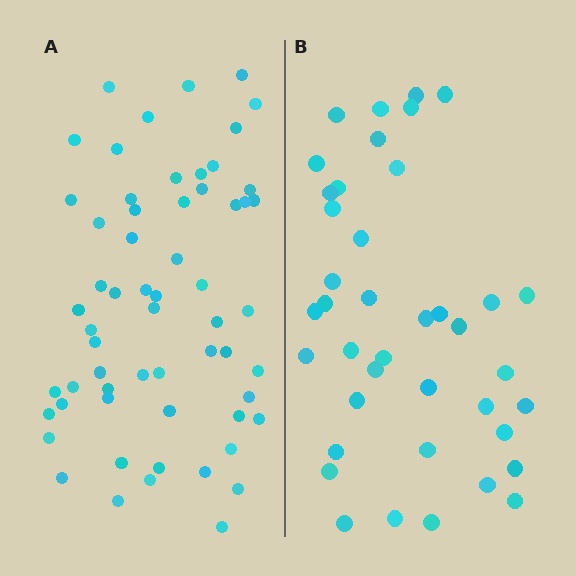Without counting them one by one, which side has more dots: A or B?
Region A (the left region) has more dots.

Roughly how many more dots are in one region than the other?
Region A has approximately 20 more dots than region B.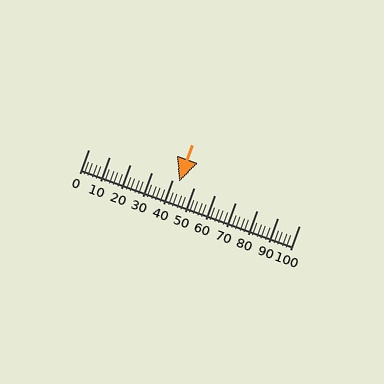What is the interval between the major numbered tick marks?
The major tick marks are spaced 10 units apart.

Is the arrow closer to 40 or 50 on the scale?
The arrow is closer to 40.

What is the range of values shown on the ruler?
The ruler shows values from 0 to 100.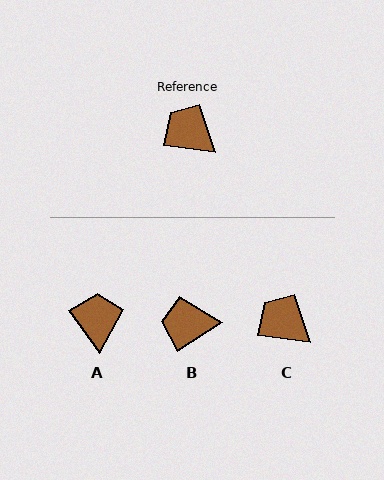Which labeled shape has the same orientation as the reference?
C.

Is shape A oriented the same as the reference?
No, it is off by about 47 degrees.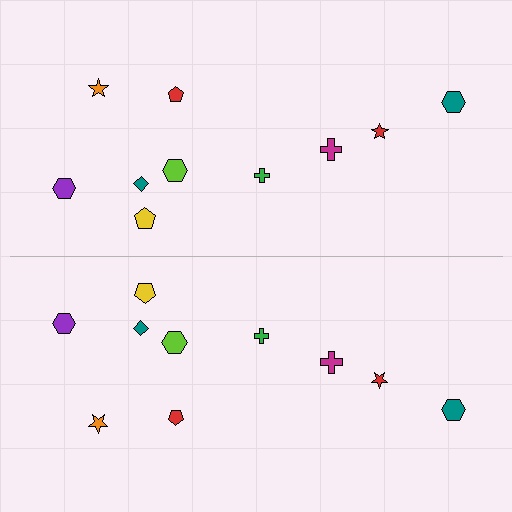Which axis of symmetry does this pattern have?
The pattern has a horizontal axis of symmetry running through the center of the image.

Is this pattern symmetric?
Yes, this pattern has bilateral (reflection) symmetry.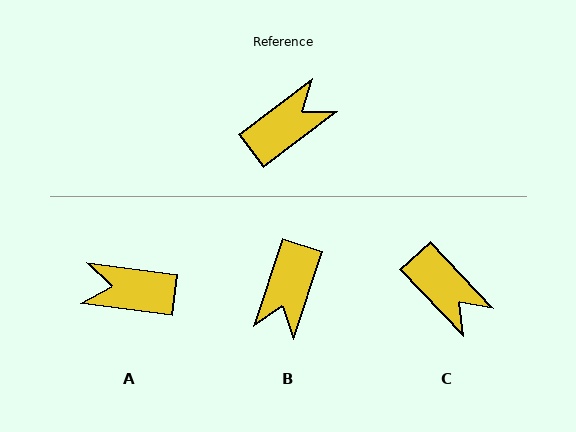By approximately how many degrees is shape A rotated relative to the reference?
Approximately 135 degrees counter-clockwise.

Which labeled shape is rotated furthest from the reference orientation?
B, about 146 degrees away.